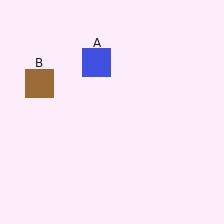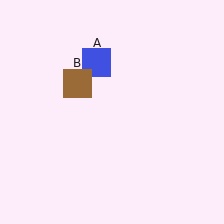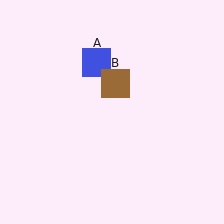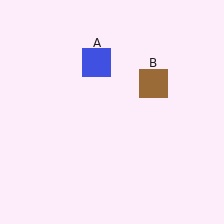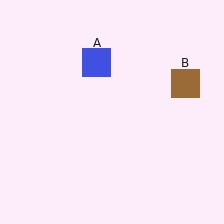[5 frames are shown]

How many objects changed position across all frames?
1 object changed position: brown square (object B).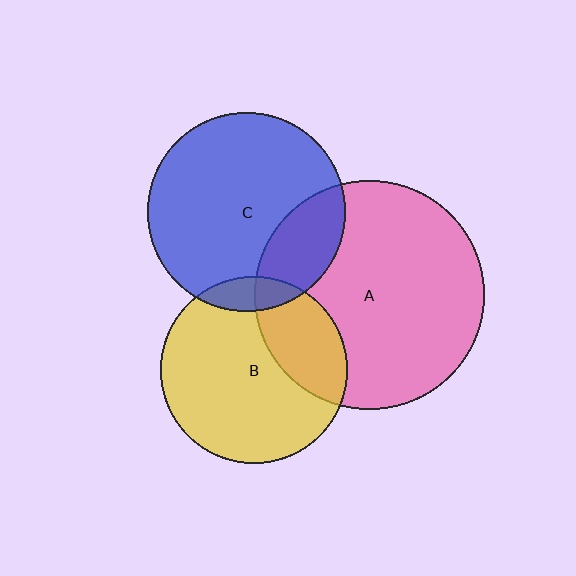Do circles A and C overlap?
Yes.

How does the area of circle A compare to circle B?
Approximately 1.5 times.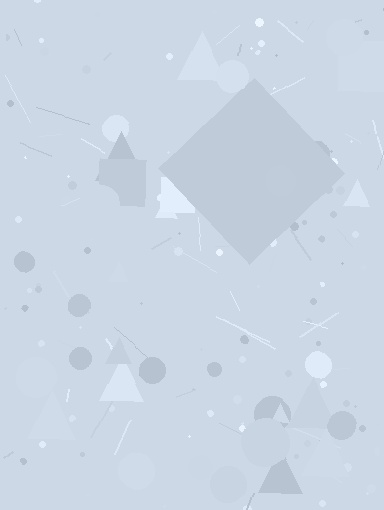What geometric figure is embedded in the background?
A diamond is embedded in the background.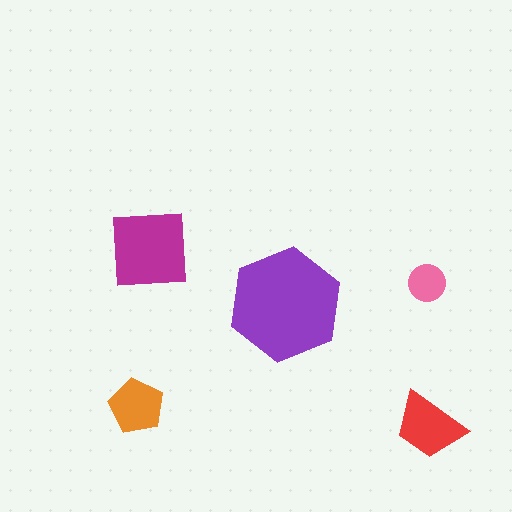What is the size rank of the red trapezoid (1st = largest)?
3rd.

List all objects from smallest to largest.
The pink circle, the orange pentagon, the red trapezoid, the magenta square, the purple hexagon.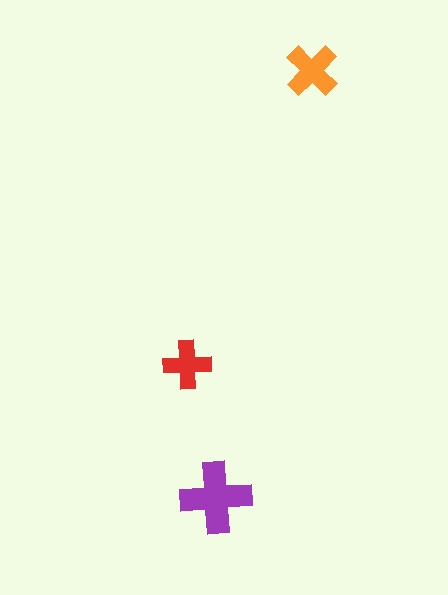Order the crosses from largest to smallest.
the purple one, the orange one, the red one.